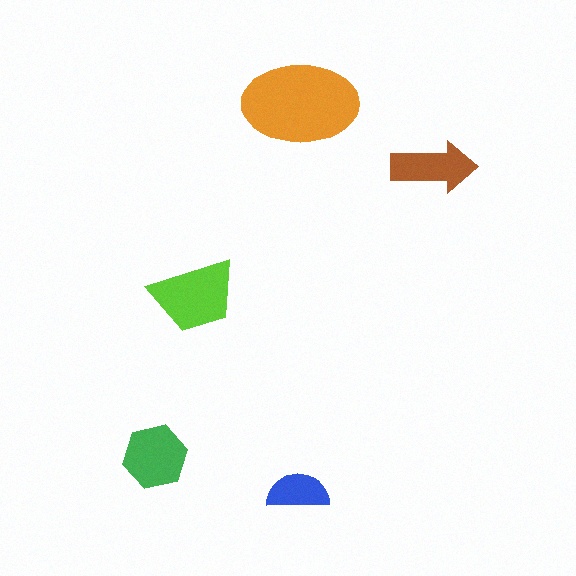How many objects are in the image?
There are 5 objects in the image.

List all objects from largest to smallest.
The orange ellipse, the lime trapezoid, the green hexagon, the brown arrow, the blue semicircle.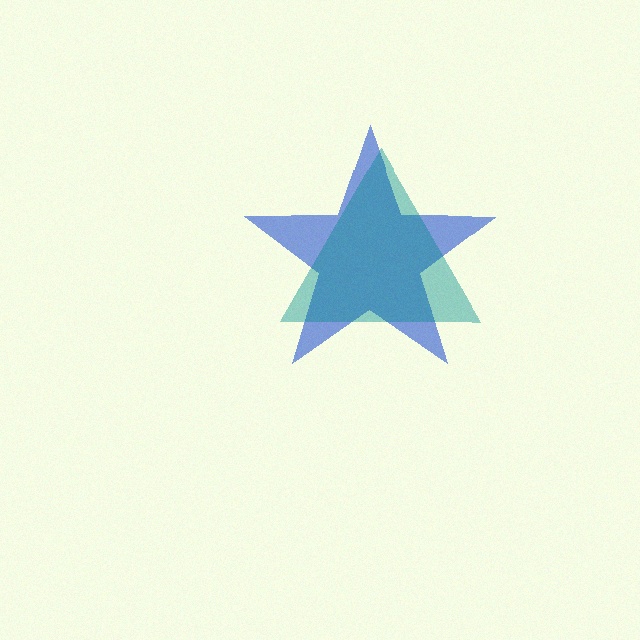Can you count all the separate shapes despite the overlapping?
Yes, there are 2 separate shapes.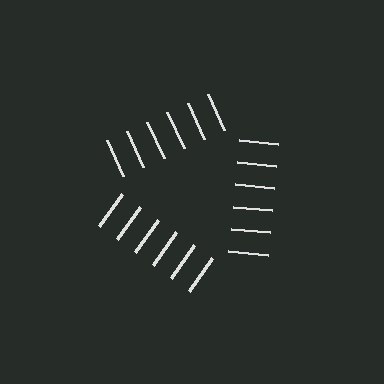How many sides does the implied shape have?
3 sides — the line-ends trace a triangle.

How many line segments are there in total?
18 — 6 along each of the 3 edges.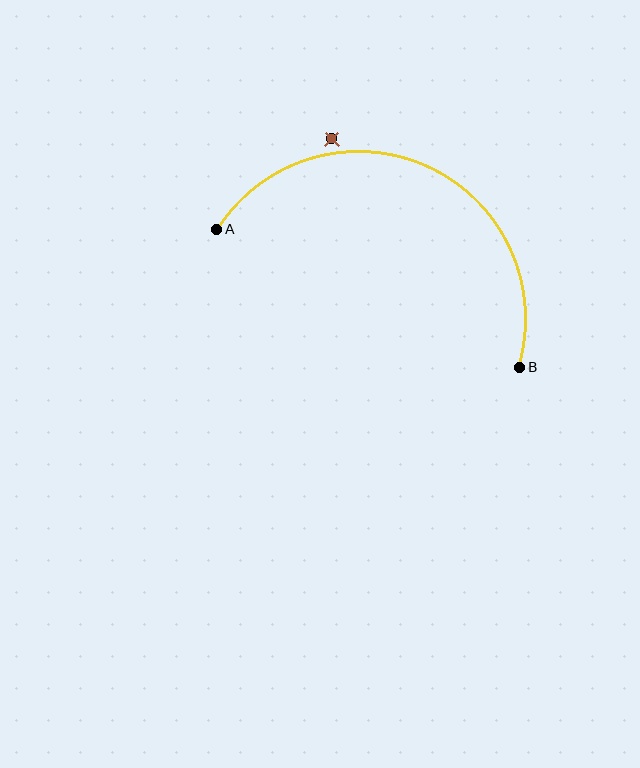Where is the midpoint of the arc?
The arc midpoint is the point on the curve farthest from the straight line joining A and B. It sits above that line.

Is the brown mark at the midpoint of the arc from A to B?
No — the brown mark does not lie on the arc at all. It sits slightly outside the curve.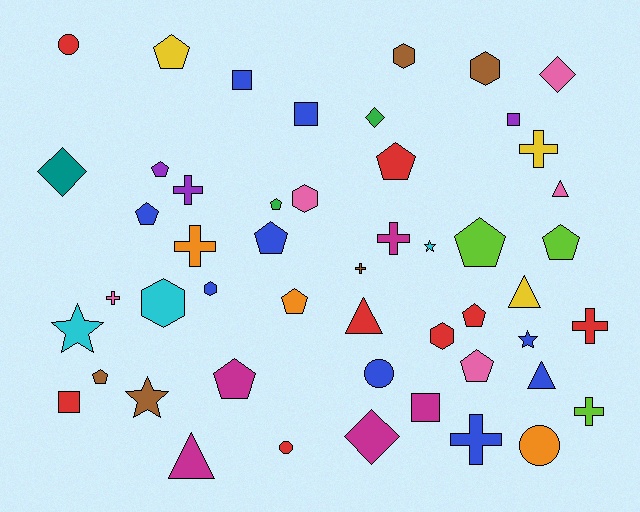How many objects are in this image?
There are 50 objects.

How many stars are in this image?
There are 4 stars.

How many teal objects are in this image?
There is 1 teal object.